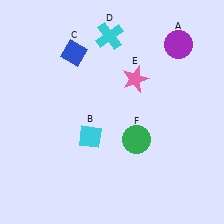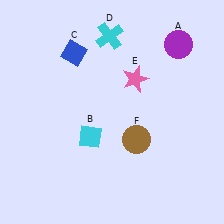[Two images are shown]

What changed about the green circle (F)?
In Image 1, F is green. In Image 2, it changed to brown.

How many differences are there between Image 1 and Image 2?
There is 1 difference between the two images.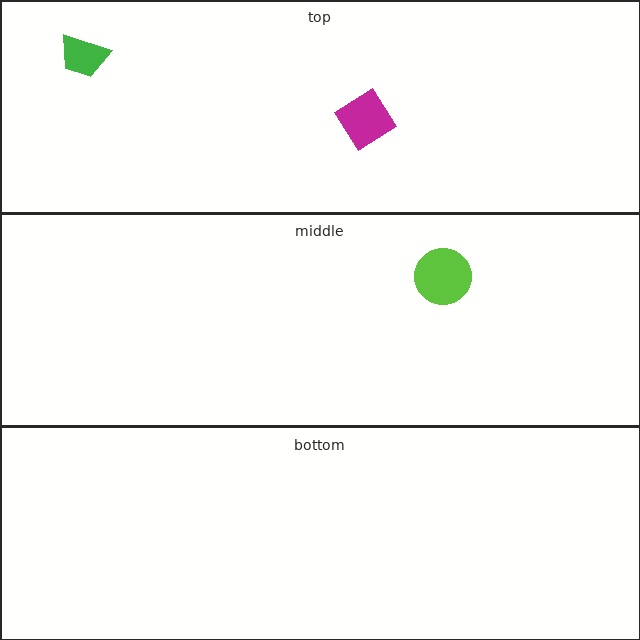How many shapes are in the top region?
2.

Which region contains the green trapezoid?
The top region.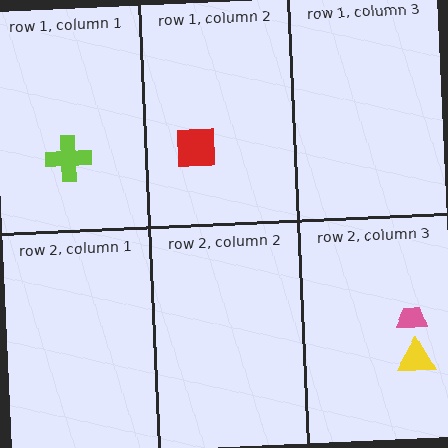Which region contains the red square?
The row 1, column 2 region.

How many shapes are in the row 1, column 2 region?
1.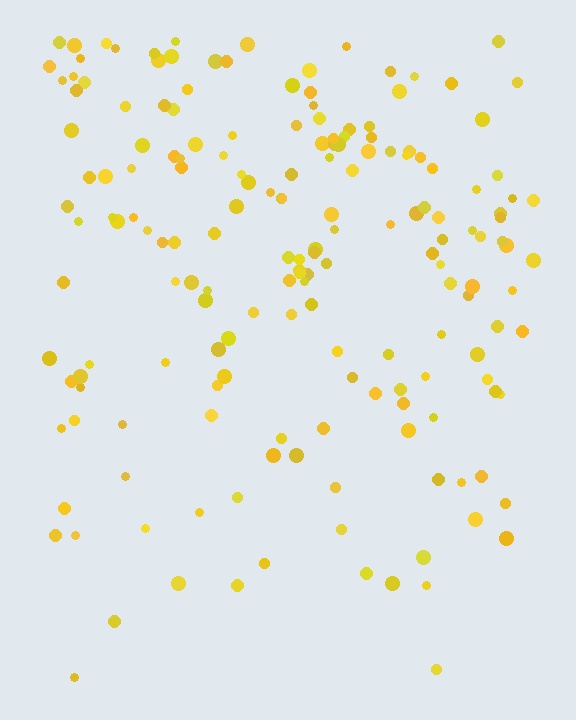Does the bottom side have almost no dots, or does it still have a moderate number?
Still a moderate number, just noticeably fewer than the top.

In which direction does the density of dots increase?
From bottom to top, with the top side densest.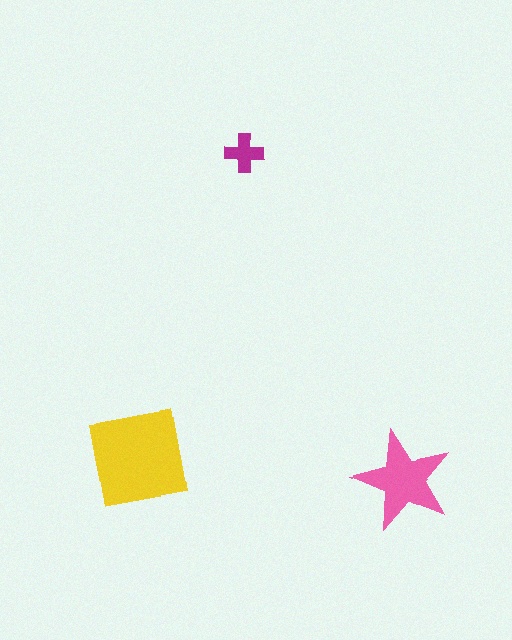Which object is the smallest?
The magenta cross.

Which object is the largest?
The yellow square.